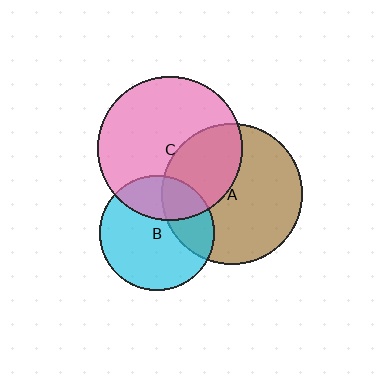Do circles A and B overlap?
Yes.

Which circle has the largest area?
Circle C (pink).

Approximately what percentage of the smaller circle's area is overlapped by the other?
Approximately 30%.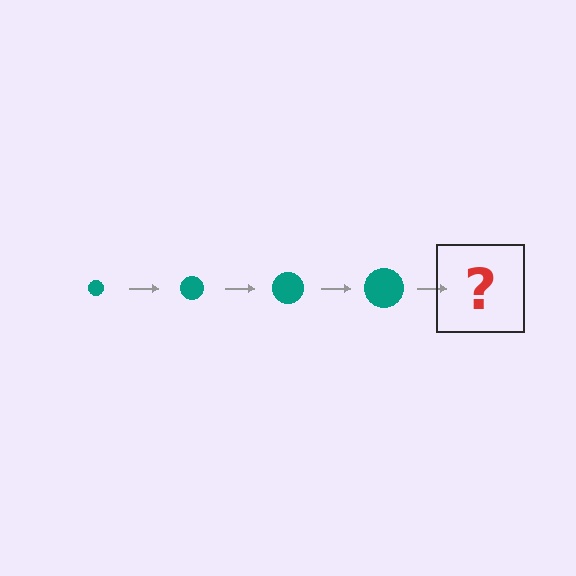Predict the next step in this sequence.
The next step is a teal circle, larger than the previous one.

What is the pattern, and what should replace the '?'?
The pattern is that the circle gets progressively larger each step. The '?' should be a teal circle, larger than the previous one.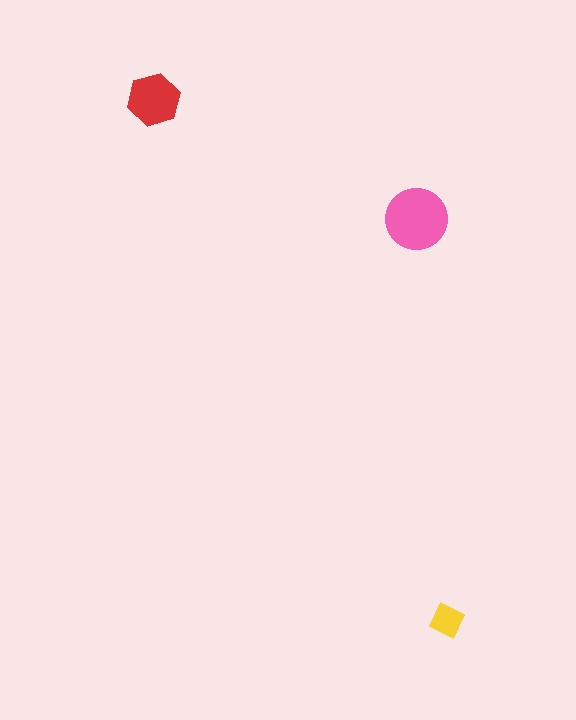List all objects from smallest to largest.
The yellow diamond, the red hexagon, the pink circle.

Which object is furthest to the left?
The red hexagon is leftmost.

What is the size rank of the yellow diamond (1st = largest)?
3rd.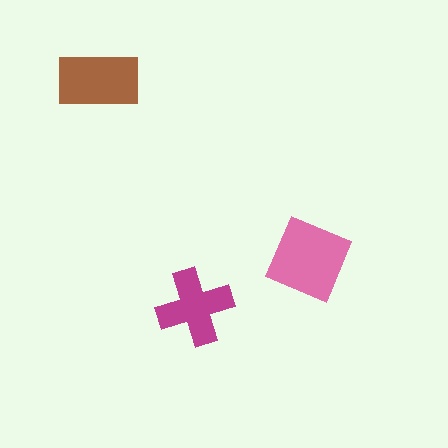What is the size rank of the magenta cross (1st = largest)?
3rd.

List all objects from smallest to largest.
The magenta cross, the brown rectangle, the pink diamond.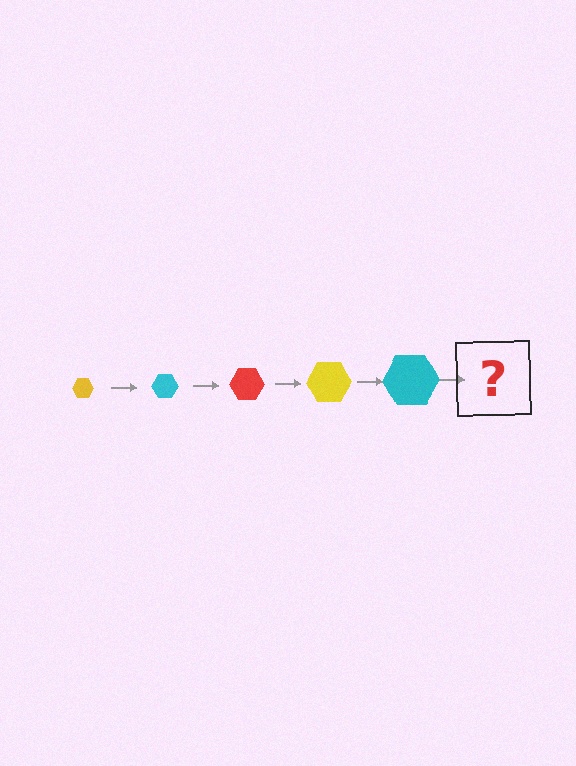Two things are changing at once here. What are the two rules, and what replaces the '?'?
The two rules are that the hexagon grows larger each step and the color cycles through yellow, cyan, and red. The '?' should be a red hexagon, larger than the previous one.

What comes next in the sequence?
The next element should be a red hexagon, larger than the previous one.